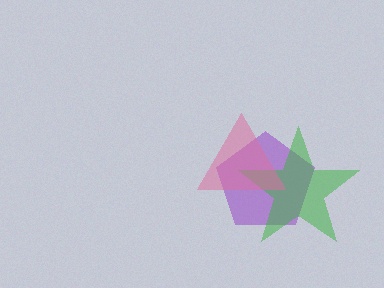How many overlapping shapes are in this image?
There are 3 overlapping shapes in the image.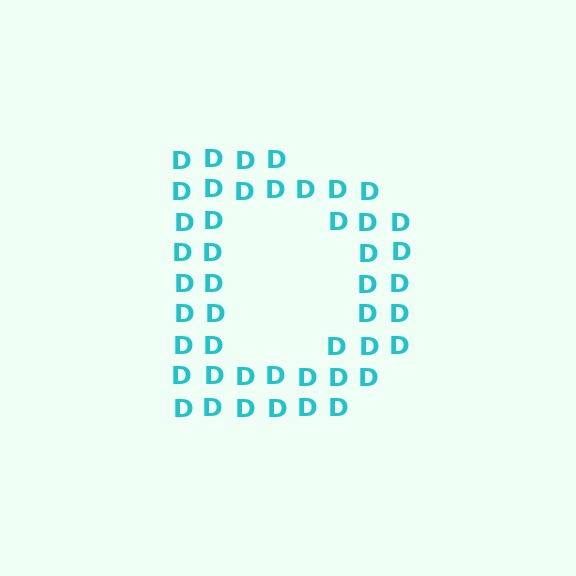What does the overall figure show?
The overall figure shows the letter D.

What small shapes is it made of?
It is made of small letter D's.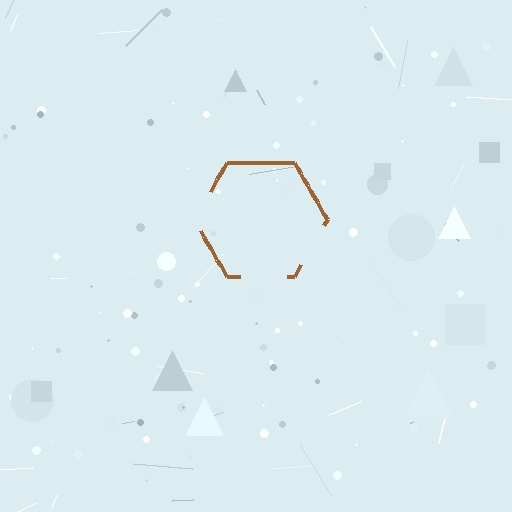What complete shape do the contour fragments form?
The contour fragments form a hexagon.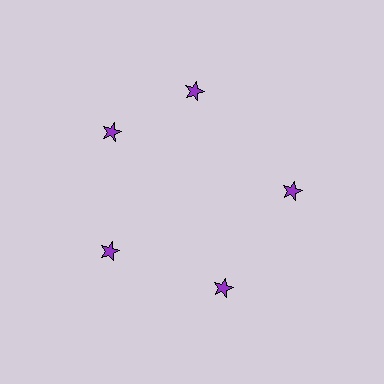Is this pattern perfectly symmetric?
No. The 5 purple stars are arranged in a ring, but one element near the 1 o'clock position is rotated out of alignment along the ring, breaking the 5-fold rotational symmetry.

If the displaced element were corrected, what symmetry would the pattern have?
It would have 5-fold rotational symmetry — the pattern would map onto itself every 72 degrees.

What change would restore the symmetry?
The symmetry would be restored by rotating it back into even spacing with its neighbors so that all 5 stars sit at equal angles and equal distance from the center.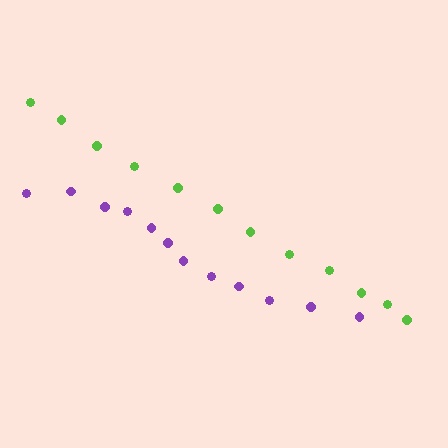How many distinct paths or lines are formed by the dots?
There are 2 distinct paths.